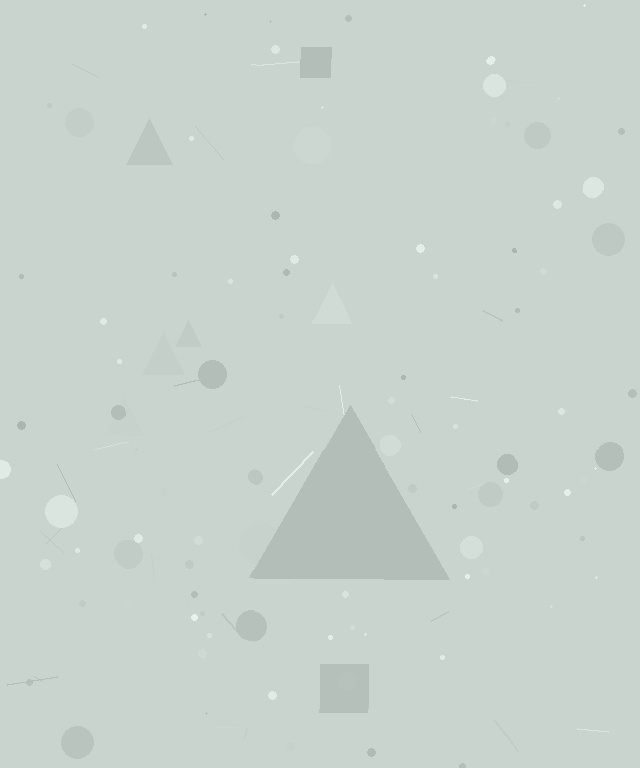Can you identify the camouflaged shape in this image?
The camouflaged shape is a triangle.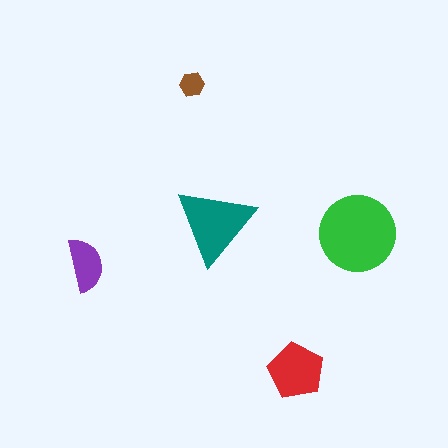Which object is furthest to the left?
The purple semicircle is leftmost.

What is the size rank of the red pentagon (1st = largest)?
3rd.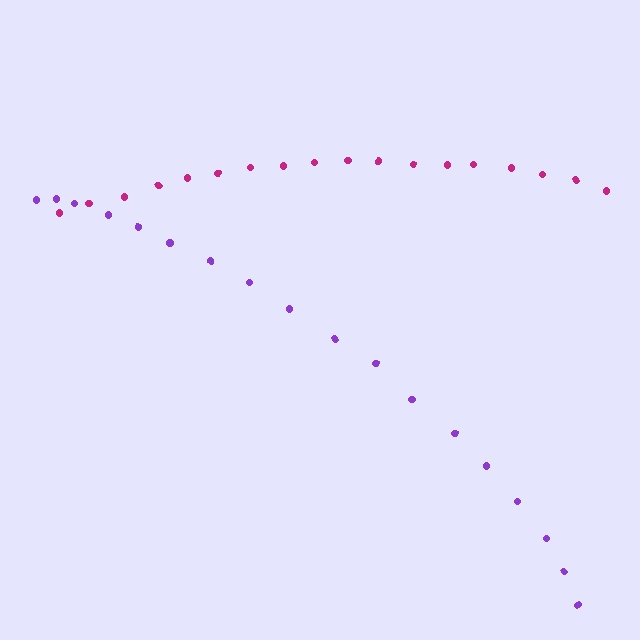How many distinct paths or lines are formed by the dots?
There are 2 distinct paths.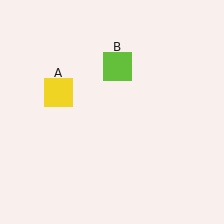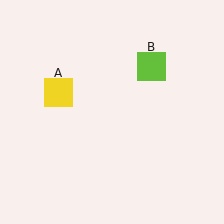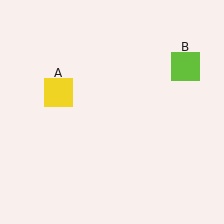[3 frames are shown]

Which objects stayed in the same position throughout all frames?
Yellow square (object A) remained stationary.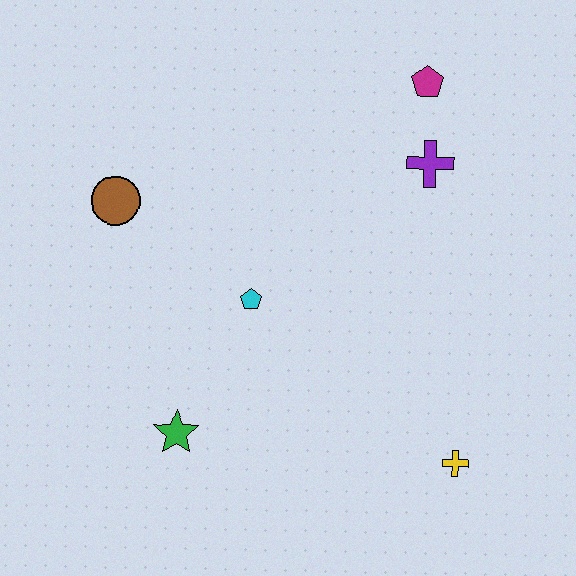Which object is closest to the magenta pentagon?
The purple cross is closest to the magenta pentagon.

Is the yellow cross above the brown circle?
No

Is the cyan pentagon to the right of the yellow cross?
No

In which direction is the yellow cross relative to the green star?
The yellow cross is to the right of the green star.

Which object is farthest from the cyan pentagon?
The magenta pentagon is farthest from the cyan pentagon.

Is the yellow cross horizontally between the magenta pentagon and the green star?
No